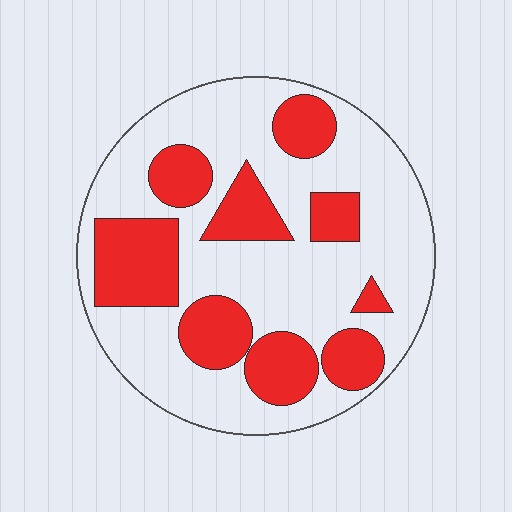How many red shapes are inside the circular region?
9.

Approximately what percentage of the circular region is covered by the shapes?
Approximately 35%.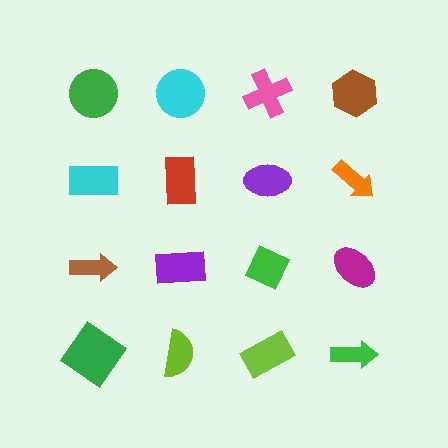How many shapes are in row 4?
4 shapes.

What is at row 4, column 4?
A green arrow.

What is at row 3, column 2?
A purple rectangle.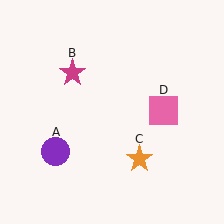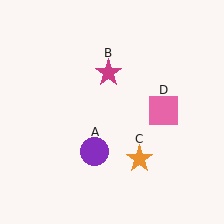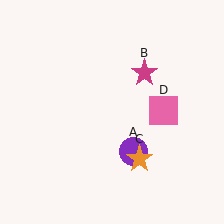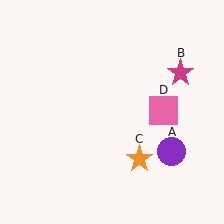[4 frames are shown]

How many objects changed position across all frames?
2 objects changed position: purple circle (object A), magenta star (object B).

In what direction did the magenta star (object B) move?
The magenta star (object B) moved right.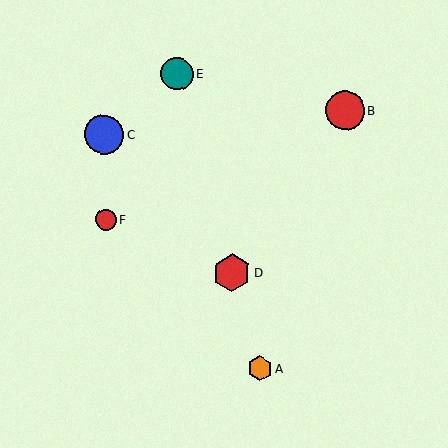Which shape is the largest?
The blue circle (labeled C) is the largest.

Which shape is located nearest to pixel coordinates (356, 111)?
The red circle (labeled B) at (345, 111) is nearest to that location.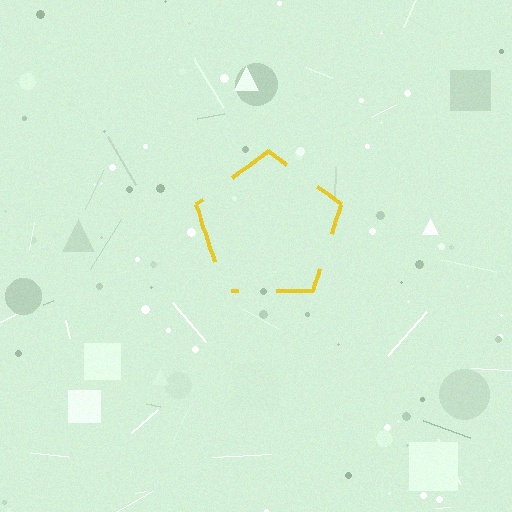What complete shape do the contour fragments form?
The contour fragments form a pentagon.